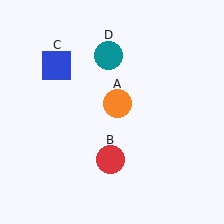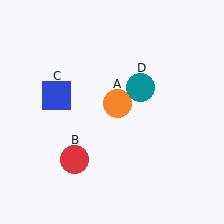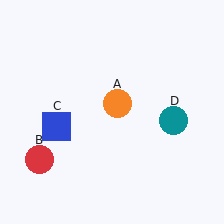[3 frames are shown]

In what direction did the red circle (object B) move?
The red circle (object B) moved left.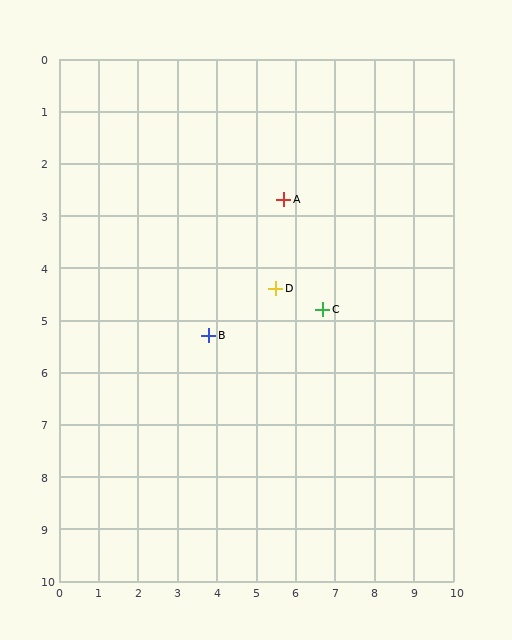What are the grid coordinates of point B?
Point B is at approximately (3.8, 5.3).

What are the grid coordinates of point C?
Point C is at approximately (6.7, 4.8).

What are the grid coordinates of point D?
Point D is at approximately (5.5, 4.4).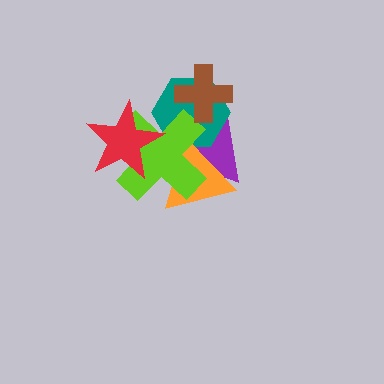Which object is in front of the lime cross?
The red star is in front of the lime cross.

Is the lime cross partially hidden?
Yes, it is partially covered by another shape.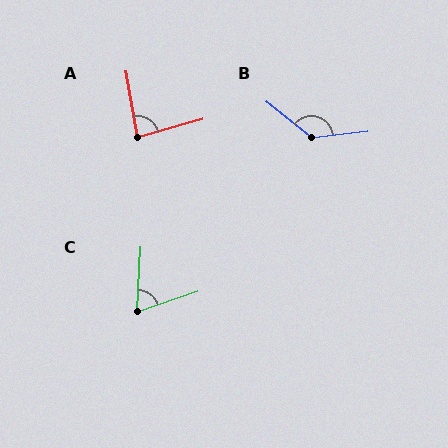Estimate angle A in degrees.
Approximately 84 degrees.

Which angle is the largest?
B, at approximately 135 degrees.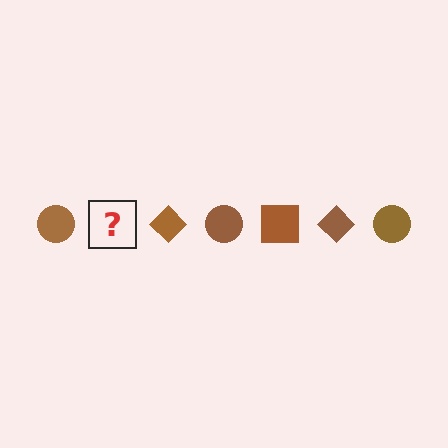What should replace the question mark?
The question mark should be replaced with a brown square.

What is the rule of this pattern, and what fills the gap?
The rule is that the pattern cycles through circle, square, diamond shapes in brown. The gap should be filled with a brown square.